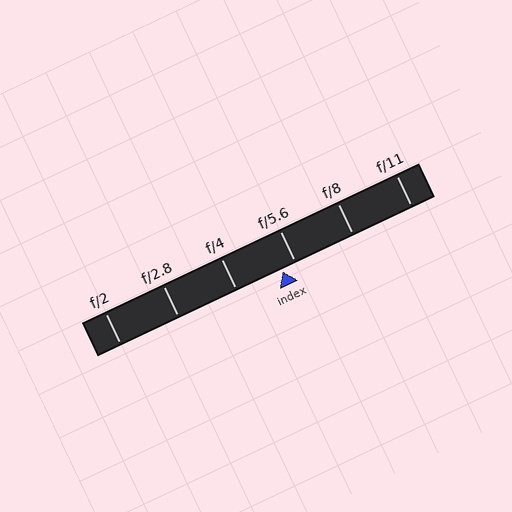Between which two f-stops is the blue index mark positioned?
The index mark is between f/4 and f/5.6.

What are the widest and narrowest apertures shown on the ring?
The widest aperture shown is f/2 and the narrowest is f/11.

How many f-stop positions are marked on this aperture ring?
There are 6 f-stop positions marked.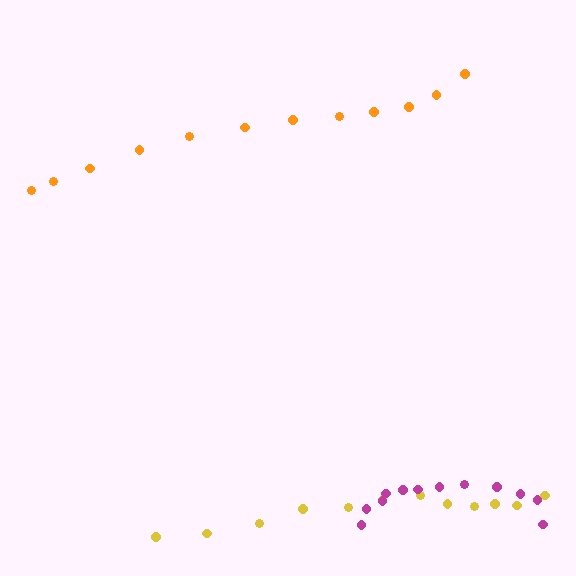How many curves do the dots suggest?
There are 3 distinct paths.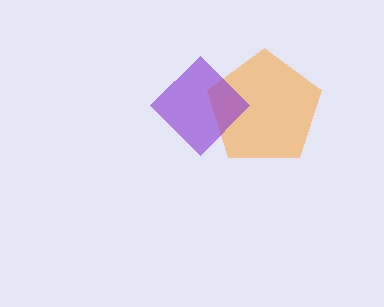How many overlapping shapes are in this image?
There are 2 overlapping shapes in the image.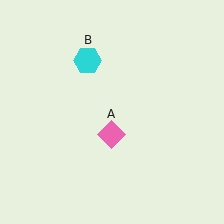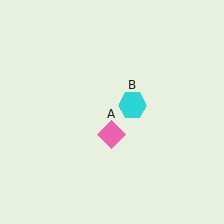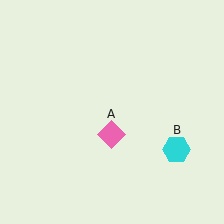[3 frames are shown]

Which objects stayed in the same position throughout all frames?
Pink diamond (object A) remained stationary.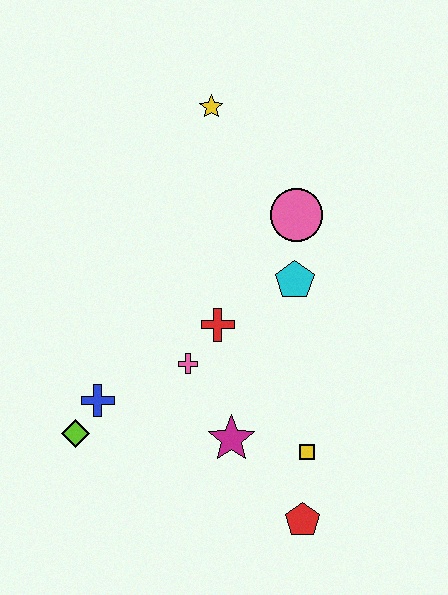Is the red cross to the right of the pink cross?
Yes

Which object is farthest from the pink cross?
The yellow star is farthest from the pink cross.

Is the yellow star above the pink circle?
Yes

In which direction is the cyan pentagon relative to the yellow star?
The cyan pentagon is below the yellow star.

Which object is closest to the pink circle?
The cyan pentagon is closest to the pink circle.